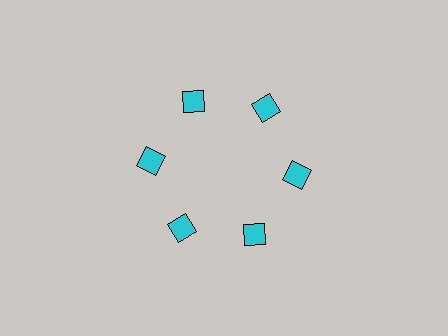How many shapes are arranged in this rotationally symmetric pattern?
There are 6 shapes, arranged in 6 groups of 1.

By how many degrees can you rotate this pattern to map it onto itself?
The pattern maps onto itself every 60 degrees of rotation.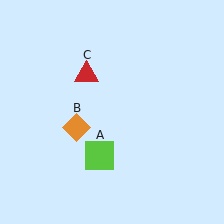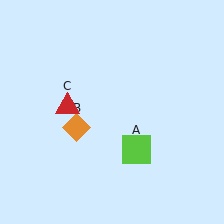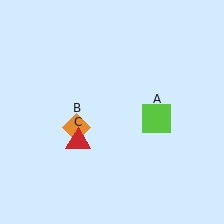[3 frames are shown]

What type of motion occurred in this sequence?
The lime square (object A), red triangle (object C) rotated counterclockwise around the center of the scene.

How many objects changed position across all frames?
2 objects changed position: lime square (object A), red triangle (object C).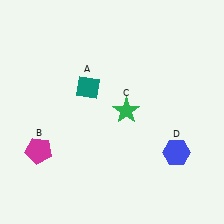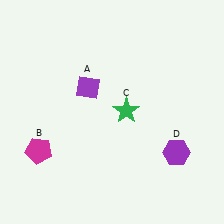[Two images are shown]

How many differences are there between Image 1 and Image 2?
There are 2 differences between the two images.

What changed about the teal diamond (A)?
In Image 1, A is teal. In Image 2, it changed to purple.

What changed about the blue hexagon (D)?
In Image 1, D is blue. In Image 2, it changed to purple.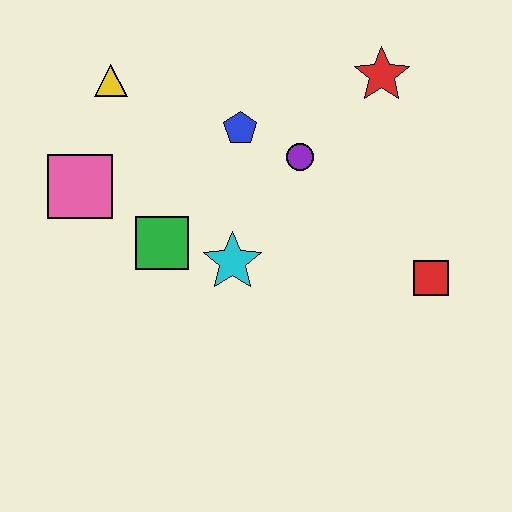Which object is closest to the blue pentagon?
The purple circle is closest to the blue pentagon.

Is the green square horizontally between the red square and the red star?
No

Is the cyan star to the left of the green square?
No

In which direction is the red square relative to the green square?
The red square is to the right of the green square.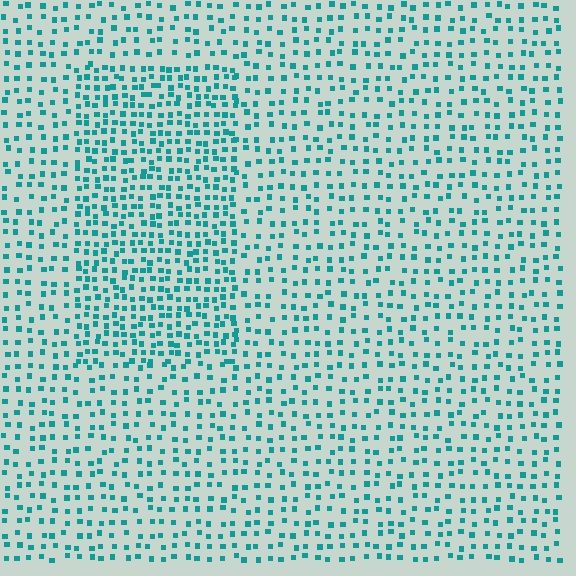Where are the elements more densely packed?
The elements are more densely packed inside the rectangle boundary.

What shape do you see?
I see a rectangle.